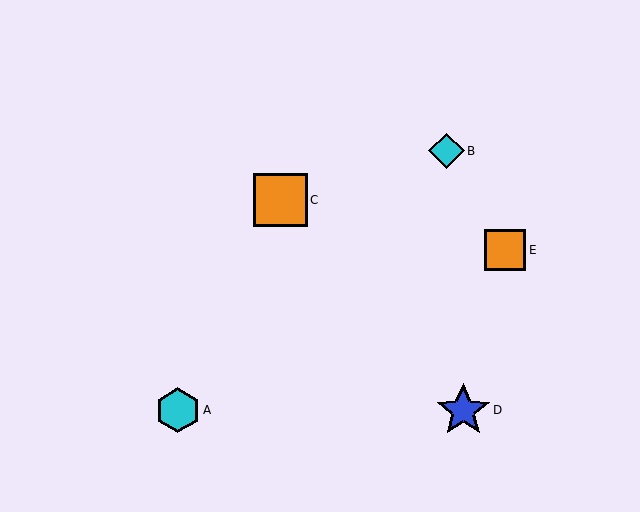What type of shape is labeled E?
Shape E is an orange square.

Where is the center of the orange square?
The center of the orange square is at (280, 200).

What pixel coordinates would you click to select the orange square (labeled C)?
Click at (280, 200) to select the orange square C.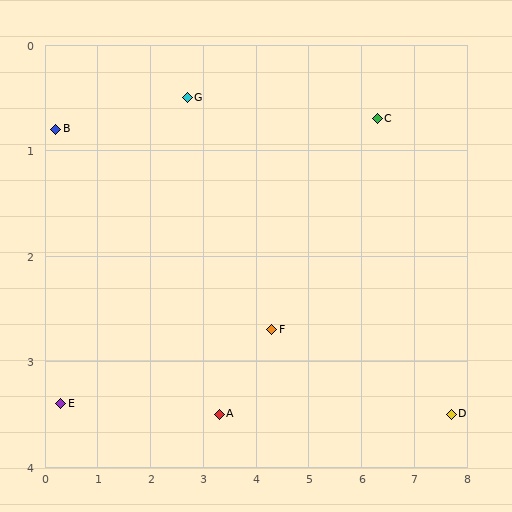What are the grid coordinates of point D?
Point D is at approximately (7.7, 3.5).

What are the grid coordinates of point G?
Point G is at approximately (2.7, 0.5).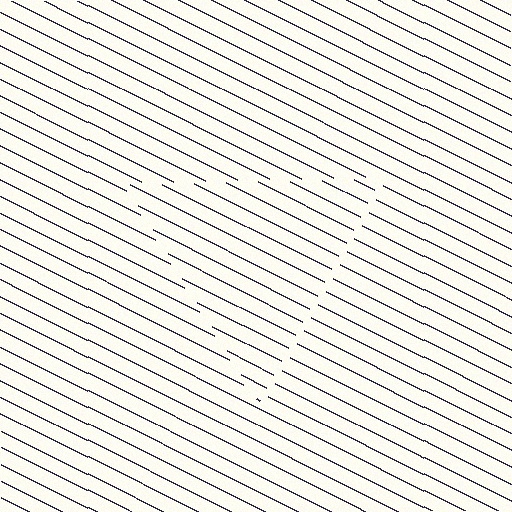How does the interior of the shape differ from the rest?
The interior of the shape contains the same grating, shifted by half a period — the contour is defined by the phase discontinuity where line-ends from the inner and outer gratings abut.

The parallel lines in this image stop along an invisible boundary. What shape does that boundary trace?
An illusory triangle. The interior of the shape contains the same grating, shifted by half a period — the contour is defined by the phase discontinuity where line-ends from the inner and outer gratings abut.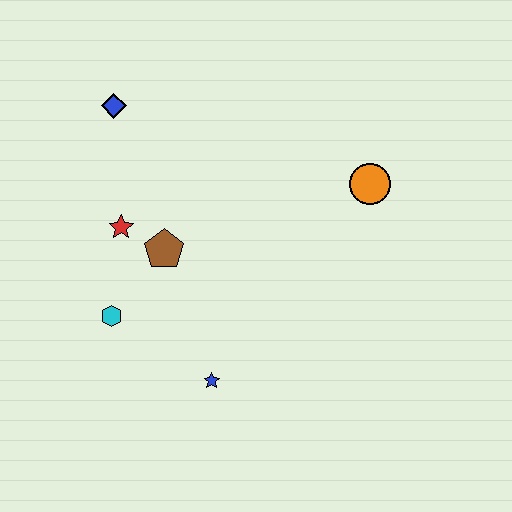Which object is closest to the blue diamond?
The red star is closest to the blue diamond.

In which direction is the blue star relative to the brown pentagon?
The blue star is below the brown pentagon.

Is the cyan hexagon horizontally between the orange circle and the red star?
No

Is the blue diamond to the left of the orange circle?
Yes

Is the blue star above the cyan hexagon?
No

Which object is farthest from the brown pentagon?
The orange circle is farthest from the brown pentagon.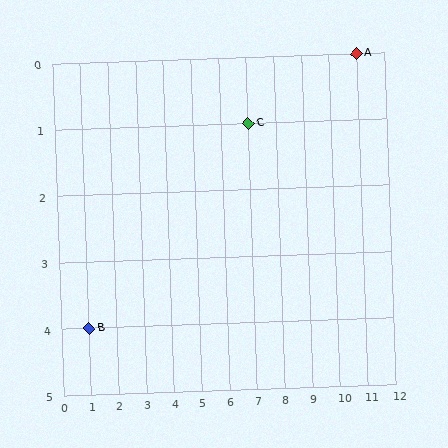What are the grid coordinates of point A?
Point A is at grid coordinates (11, 0).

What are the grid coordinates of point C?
Point C is at grid coordinates (7, 1).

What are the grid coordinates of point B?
Point B is at grid coordinates (1, 4).